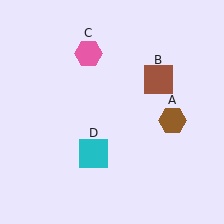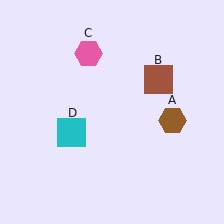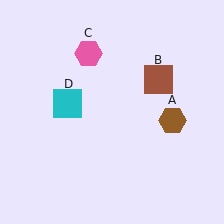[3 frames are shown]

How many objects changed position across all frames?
1 object changed position: cyan square (object D).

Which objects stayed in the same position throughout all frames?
Brown hexagon (object A) and brown square (object B) and pink hexagon (object C) remained stationary.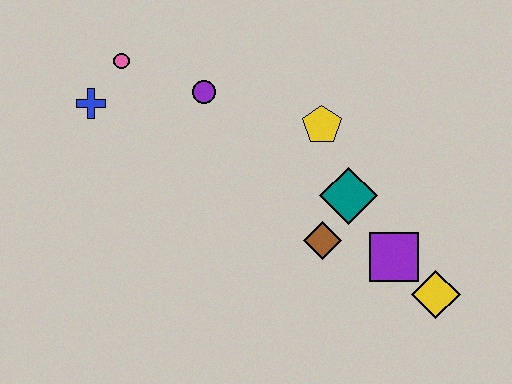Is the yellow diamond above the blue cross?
No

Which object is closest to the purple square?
The yellow diamond is closest to the purple square.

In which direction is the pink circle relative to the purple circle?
The pink circle is to the left of the purple circle.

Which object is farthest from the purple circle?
The yellow diamond is farthest from the purple circle.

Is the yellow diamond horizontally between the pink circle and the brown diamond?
No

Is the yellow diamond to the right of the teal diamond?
Yes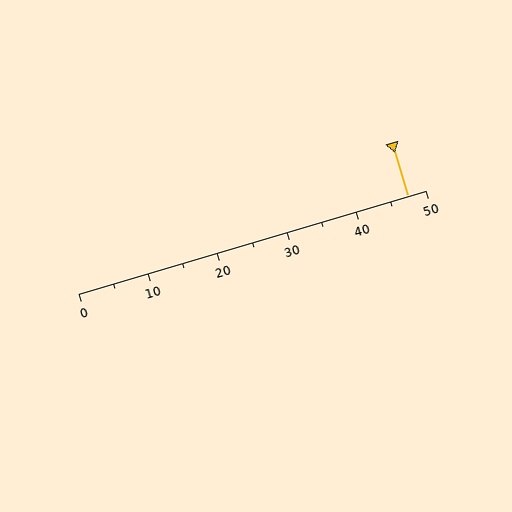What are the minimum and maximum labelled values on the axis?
The axis runs from 0 to 50.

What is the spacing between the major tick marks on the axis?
The major ticks are spaced 10 apart.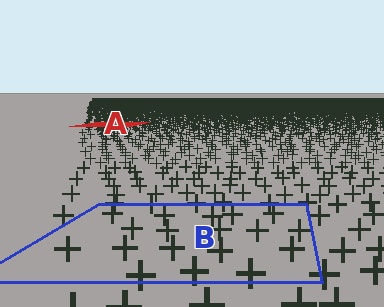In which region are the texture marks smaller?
The texture marks are smaller in region A, because it is farther away.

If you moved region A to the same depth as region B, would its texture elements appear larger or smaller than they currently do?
They would appear larger. At a closer depth, the same texture elements are projected at a bigger on-screen size.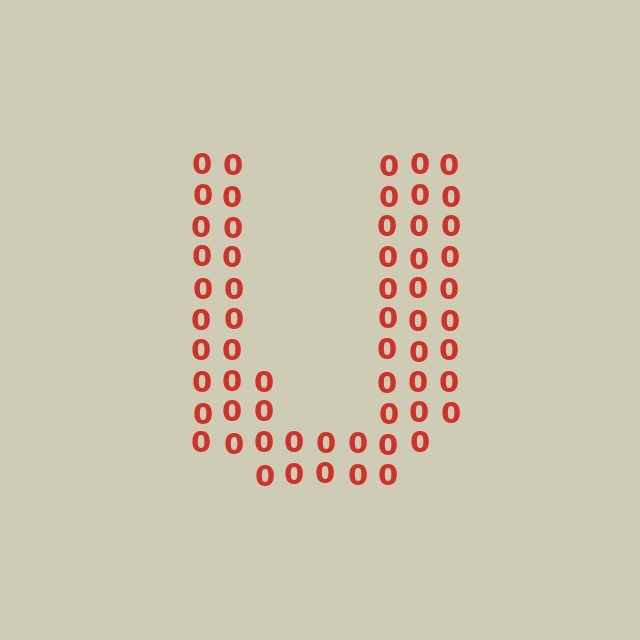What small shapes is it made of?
It is made of small digit 0's.